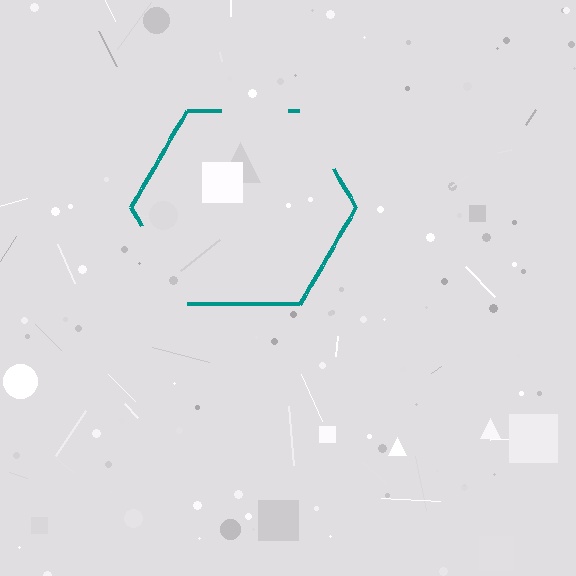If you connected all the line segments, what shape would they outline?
They would outline a hexagon.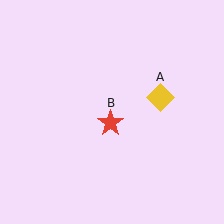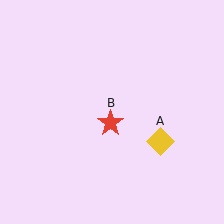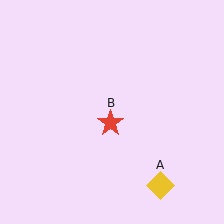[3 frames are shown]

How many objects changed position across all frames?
1 object changed position: yellow diamond (object A).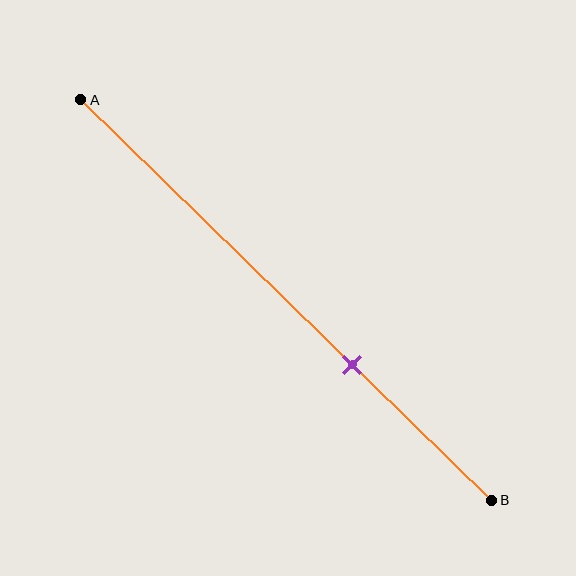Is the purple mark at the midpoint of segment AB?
No, the mark is at about 65% from A, not at the 50% midpoint.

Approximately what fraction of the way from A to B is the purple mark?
The purple mark is approximately 65% of the way from A to B.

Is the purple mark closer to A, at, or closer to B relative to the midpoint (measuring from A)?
The purple mark is closer to point B than the midpoint of segment AB.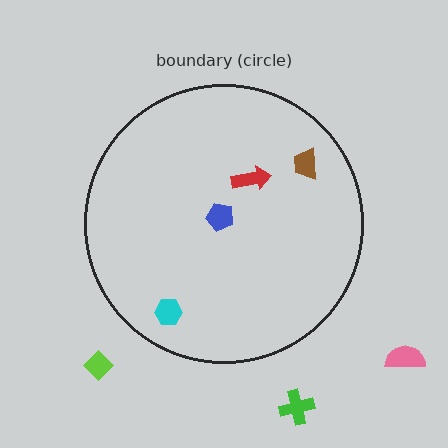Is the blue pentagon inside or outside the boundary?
Inside.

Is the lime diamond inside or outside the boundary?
Outside.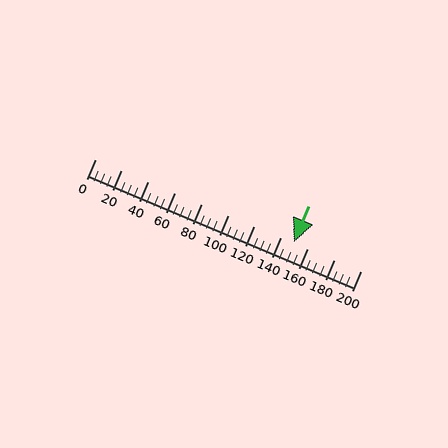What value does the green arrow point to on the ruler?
The green arrow points to approximately 150.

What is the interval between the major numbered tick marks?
The major tick marks are spaced 20 units apart.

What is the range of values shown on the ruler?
The ruler shows values from 0 to 200.